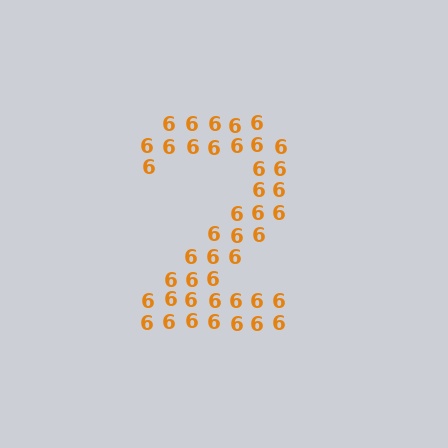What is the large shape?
The large shape is the digit 2.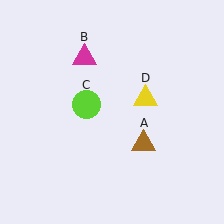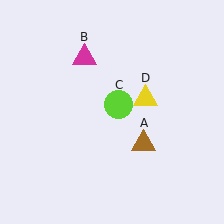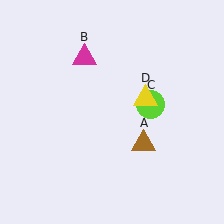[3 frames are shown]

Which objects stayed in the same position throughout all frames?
Brown triangle (object A) and magenta triangle (object B) and yellow triangle (object D) remained stationary.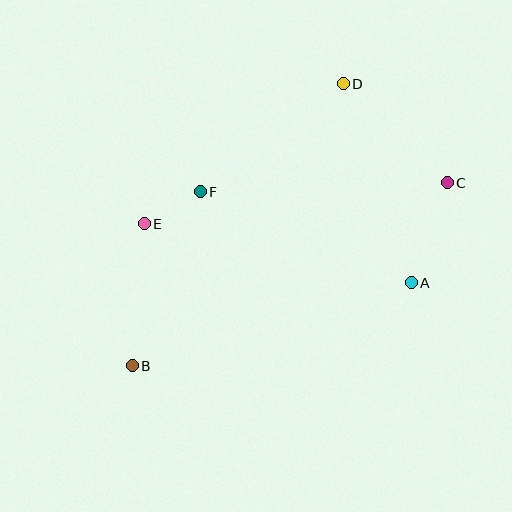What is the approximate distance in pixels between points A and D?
The distance between A and D is approximately 211 pixels.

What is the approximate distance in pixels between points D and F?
The distance between D and F is approximately 179 pixels.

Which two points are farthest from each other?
Points B and C are farthest from each other.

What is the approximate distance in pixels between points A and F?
The distance between A and F is approximately 230 pixels.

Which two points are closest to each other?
Points E and F are closest to each other.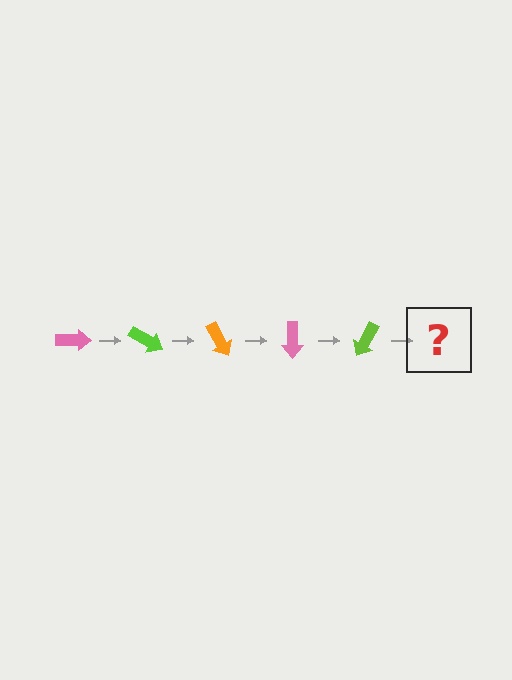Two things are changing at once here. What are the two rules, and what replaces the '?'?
The two rules are that it rotates 30 degrees each step and the color cycles through pink, lime, and orange. The '?' should be an orange arrow, rotated 150 degrees from the start.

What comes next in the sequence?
The next element should be an orange arrow, rotated 150 degrees from the start.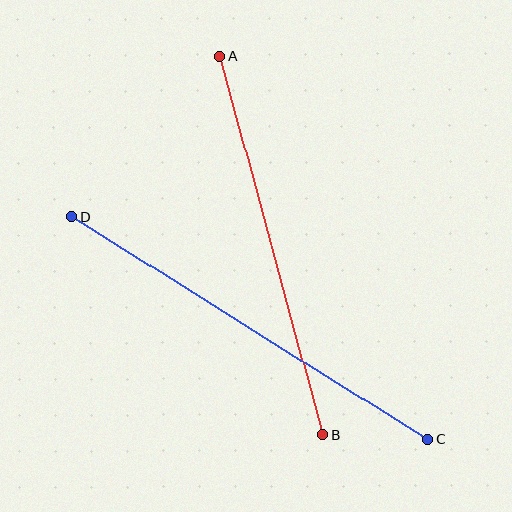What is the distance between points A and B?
The distance is approximately 392 pixels.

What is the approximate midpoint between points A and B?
The midpoint is at approximately (271, 245) pixels.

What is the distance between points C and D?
The distance is approximately 420 pixels.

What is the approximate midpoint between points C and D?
The midpoint is at approximately (250, 328) pixels.